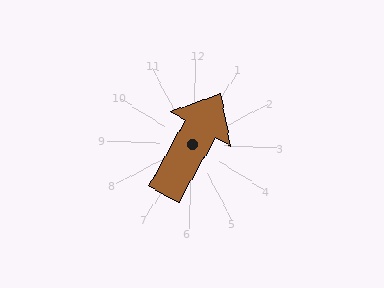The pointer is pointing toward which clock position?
Roughly 1 o'clock.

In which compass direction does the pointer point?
Northeast.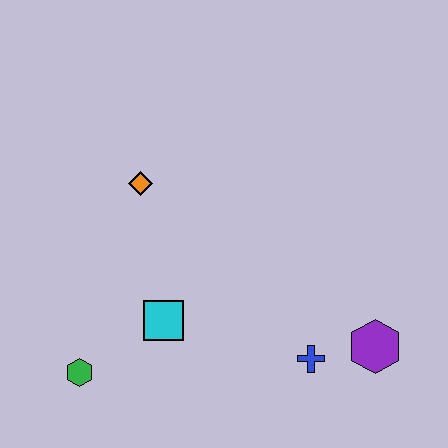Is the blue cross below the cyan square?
Yes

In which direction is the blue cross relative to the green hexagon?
The blue cross is to the right of the green hexagon.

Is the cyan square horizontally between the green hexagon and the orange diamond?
No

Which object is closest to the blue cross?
The purple hexagon is closest to the blue cross.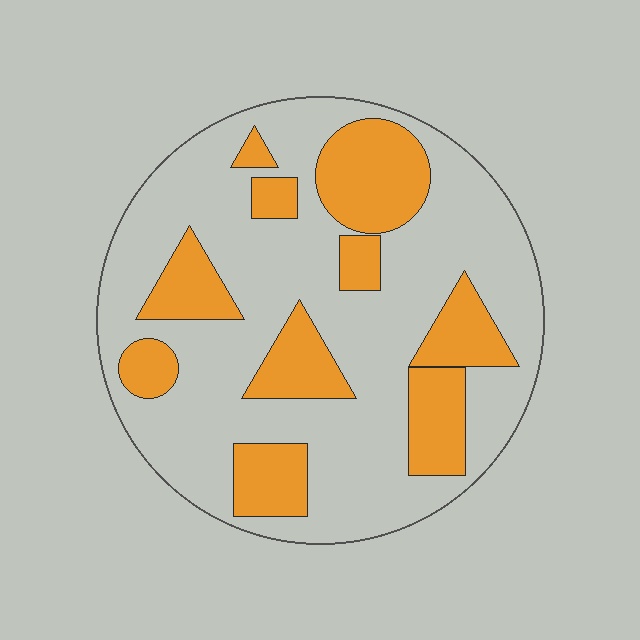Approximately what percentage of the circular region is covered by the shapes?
Approximately 30%.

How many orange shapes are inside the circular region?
10.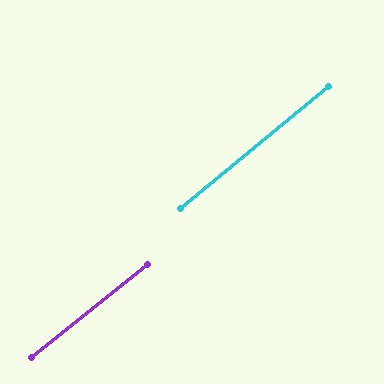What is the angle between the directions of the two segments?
Approximately 1 degree.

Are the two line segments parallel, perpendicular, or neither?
Parallel — their directions differ by only 1.0°.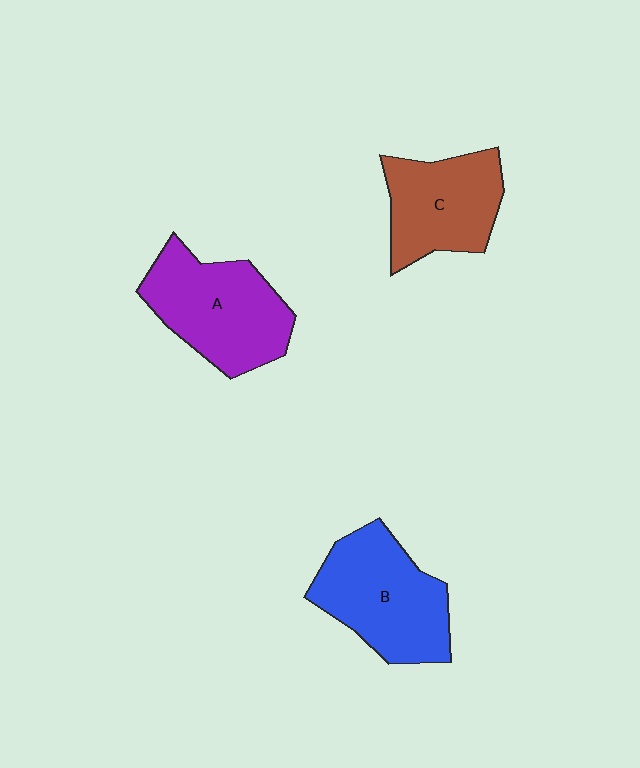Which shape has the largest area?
Shape B (blue).